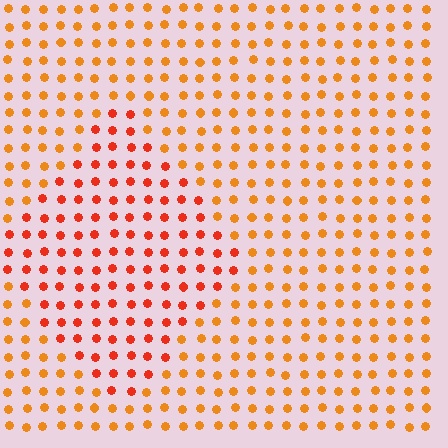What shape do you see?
I see a diamond.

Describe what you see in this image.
The image is filled with small orange elements in a uniform arrangement. A diamond-shaped region is visible where the elements are tinted to a slightly different hue, forming a subtle color boundary.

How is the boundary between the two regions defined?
The boundary is defined purely by a slight shift in hue (about 26 degrees). Spacing, size, and orientation are identical on both sides.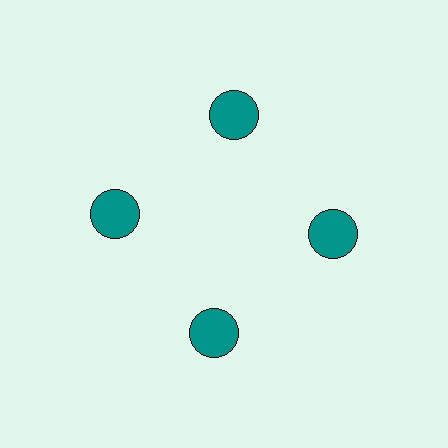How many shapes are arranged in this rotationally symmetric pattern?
There are 4 shapes, arranged in 4 groups of 1.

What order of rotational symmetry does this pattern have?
This pattern has 4-fold rotational symmetry.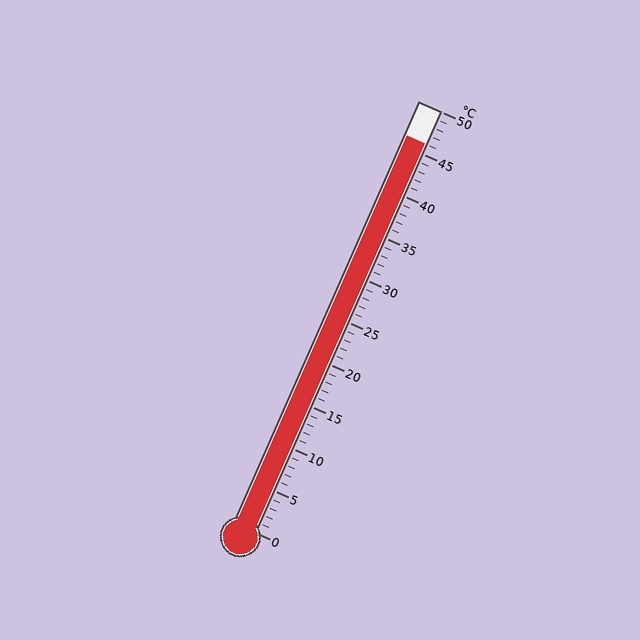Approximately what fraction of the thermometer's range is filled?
The thermometer is filled to approximately 90% of its range.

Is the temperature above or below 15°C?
The temperature is above 15°C.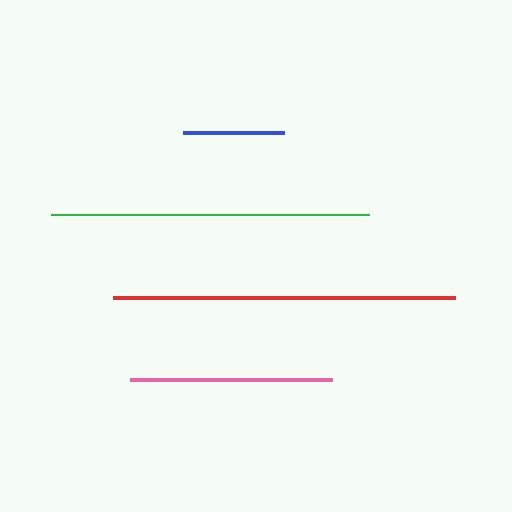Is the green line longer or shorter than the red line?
The red line is longer than the green line.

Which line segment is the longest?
The red line is the longest at approximately 343 pixels.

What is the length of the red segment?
The red segment is approximately 343 pixels long.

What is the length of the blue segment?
The blue segment is approximately 101 pixels long.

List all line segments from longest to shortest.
From longest to shortest: red, green, pink, blue.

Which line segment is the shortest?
The blue line is the shortest at approximately 101 pixels.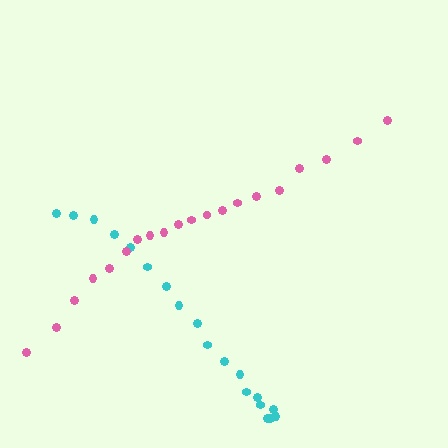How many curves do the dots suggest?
There are 2 distinct paths.